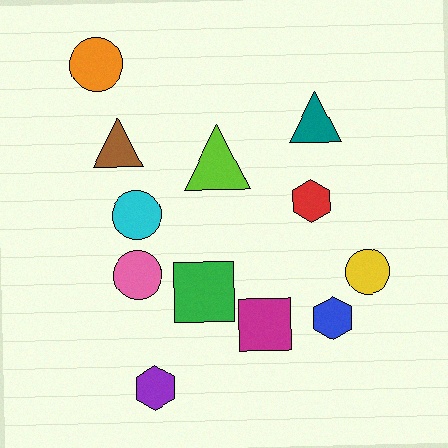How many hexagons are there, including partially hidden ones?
There are 3 hexagons.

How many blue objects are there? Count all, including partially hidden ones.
There is 1 blue object.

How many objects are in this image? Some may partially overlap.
There are 12 objects.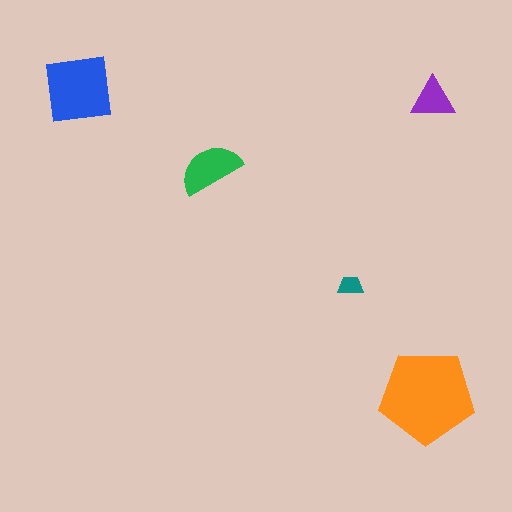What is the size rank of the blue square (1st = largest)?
2nd.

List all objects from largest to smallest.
The orange pentagon, the blue square, the green semicircle, the purple triangle, the teal trapezoid.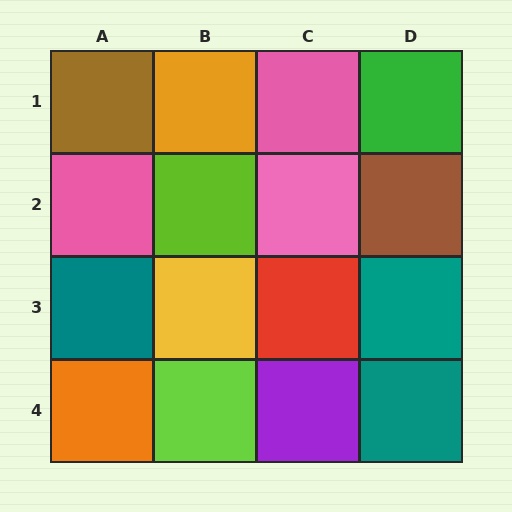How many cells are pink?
3 cells are pink.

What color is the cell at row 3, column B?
Yellow.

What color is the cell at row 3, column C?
Red.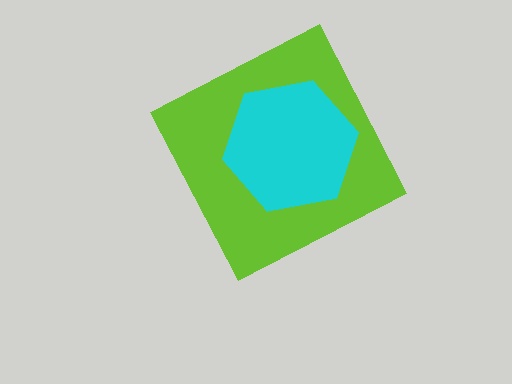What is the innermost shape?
The cyan hexagon.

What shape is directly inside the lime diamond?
The cyan hexagon.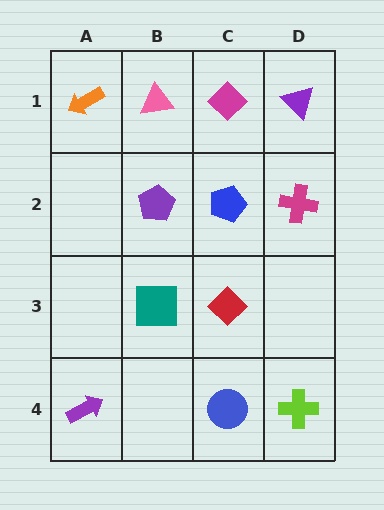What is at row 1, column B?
A pink triangle.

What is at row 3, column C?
A red diamond.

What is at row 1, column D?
A purple triangle.